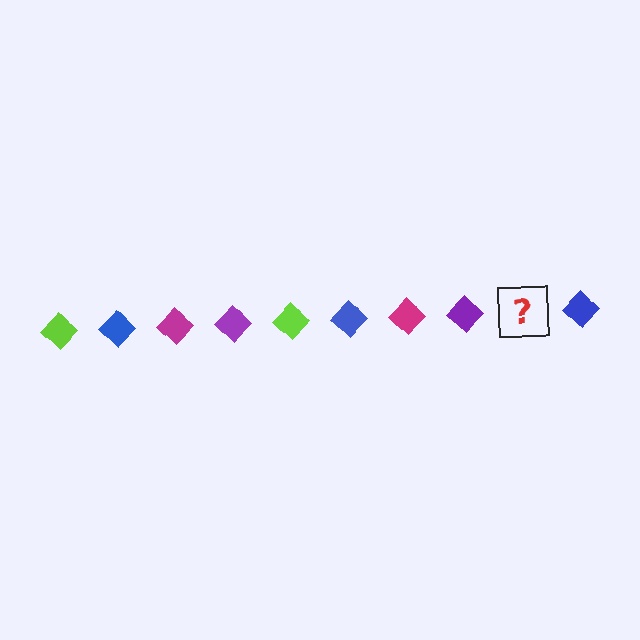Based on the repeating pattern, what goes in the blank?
The blank should be a lime diamond.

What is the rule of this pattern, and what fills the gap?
The rule is that the pattern cycles through lime, blue, magenta, purple diamonds. The gap should be filled with a lime diamond.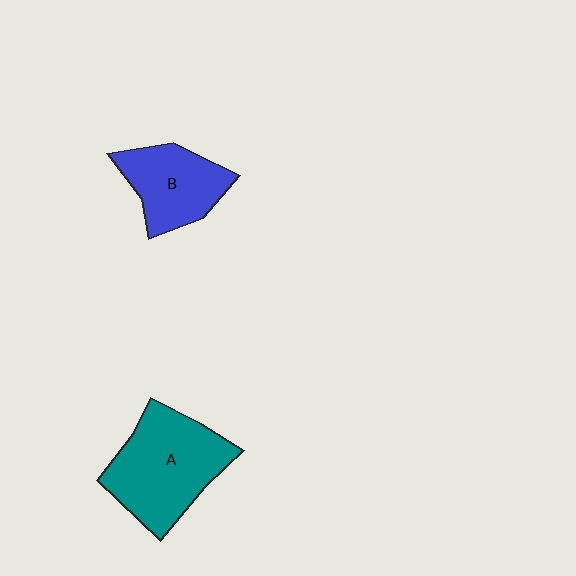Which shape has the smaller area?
Shape B (blue).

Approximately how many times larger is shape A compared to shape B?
Approximately 1.5 times.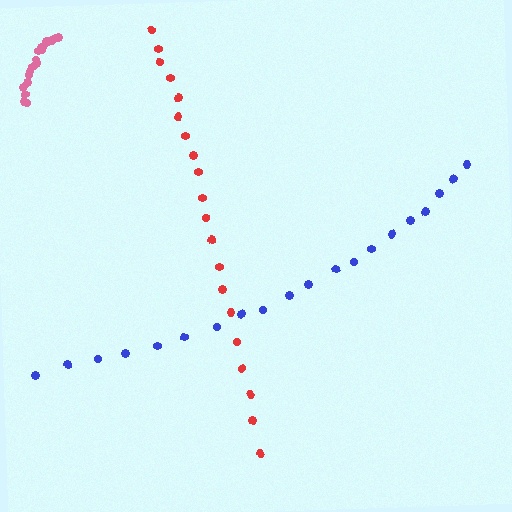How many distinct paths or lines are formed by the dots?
There are 3 distinct paths.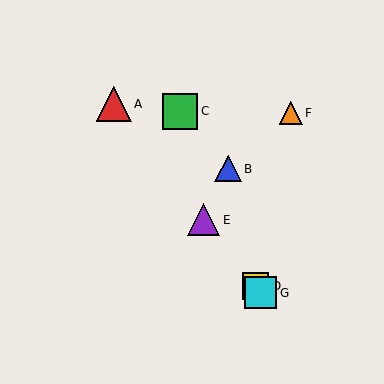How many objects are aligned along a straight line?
4 objects (A, D, E, G) are aligned along a straight line.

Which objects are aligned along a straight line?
Objects A, D, E, G are aligned along a straight line.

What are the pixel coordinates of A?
Object A is at (114, 104).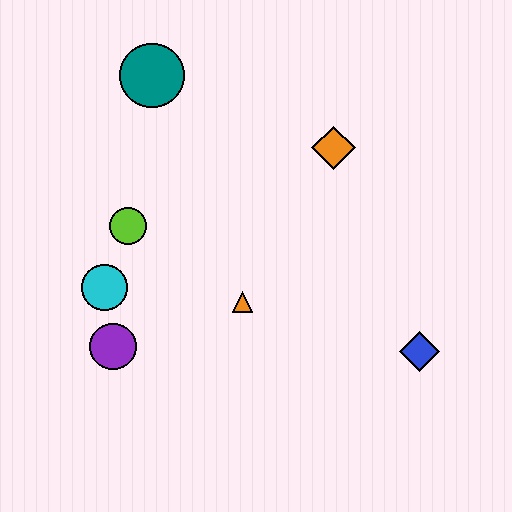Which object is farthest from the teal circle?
The blue diamond is farthest from the teal circle.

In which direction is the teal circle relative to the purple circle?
The teal circle is above the purple circle.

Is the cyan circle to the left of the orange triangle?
Yes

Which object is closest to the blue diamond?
The orange triangle is closest to the blue diamond.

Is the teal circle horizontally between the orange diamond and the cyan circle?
Yes